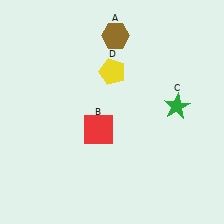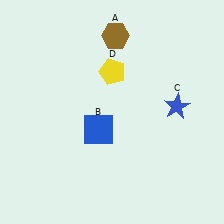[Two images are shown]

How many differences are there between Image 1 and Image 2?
There are 2 differences between the two images.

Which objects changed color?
B changed from red to blue. C changed from green to blue.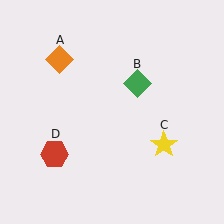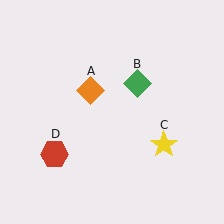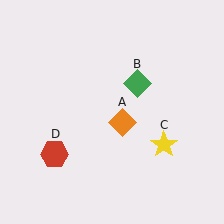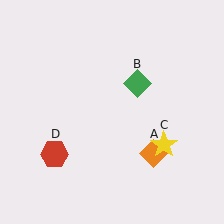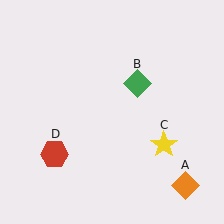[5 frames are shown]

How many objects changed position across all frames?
1 object changed position: orange diamond (object A).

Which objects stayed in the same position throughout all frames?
Green diamond (object B) and yellow star (object C) and red hexagon (object D) remained stationary.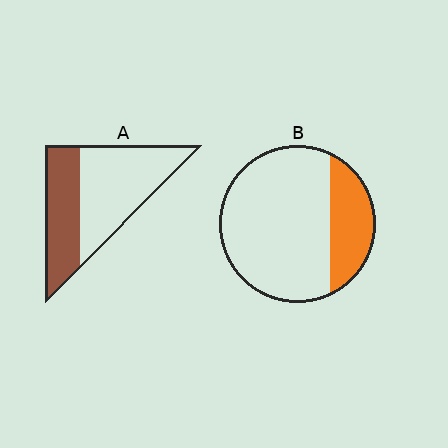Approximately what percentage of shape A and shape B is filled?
A is approximately 40% and B is approximately 25%.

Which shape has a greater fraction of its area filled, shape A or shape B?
Shape A.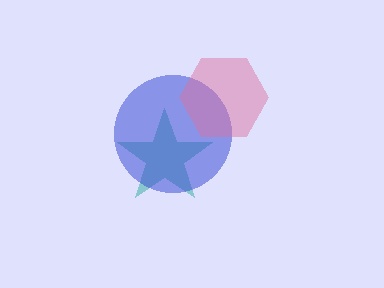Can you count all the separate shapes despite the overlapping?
Yes, there are 3 separate shapes.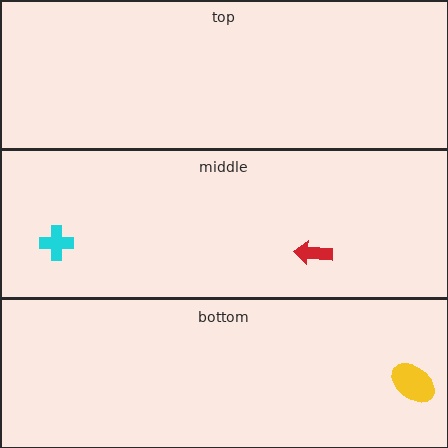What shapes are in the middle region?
The cyan cross, the red arrow.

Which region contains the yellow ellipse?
The bottom region.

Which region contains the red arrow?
The middle region.